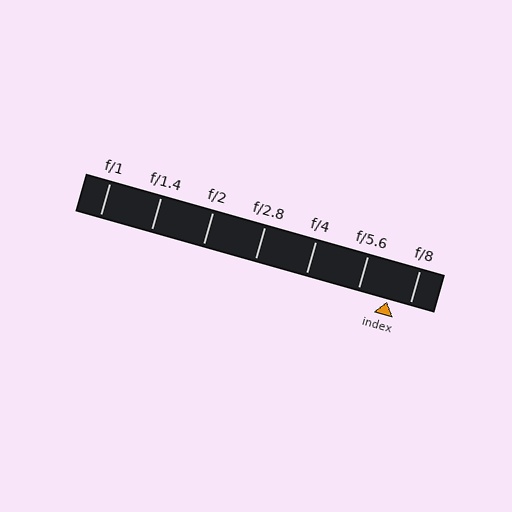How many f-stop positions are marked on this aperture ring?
There are 7 f-stop positions marked.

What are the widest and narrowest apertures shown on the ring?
The widest aperture shown is f/1 and the narrowest is f/8.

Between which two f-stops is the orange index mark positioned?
The index mark is between f/5.6 and f/8.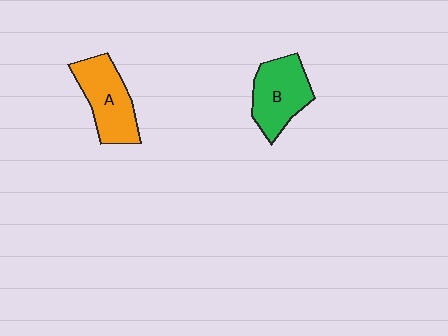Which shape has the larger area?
Shape A (orange).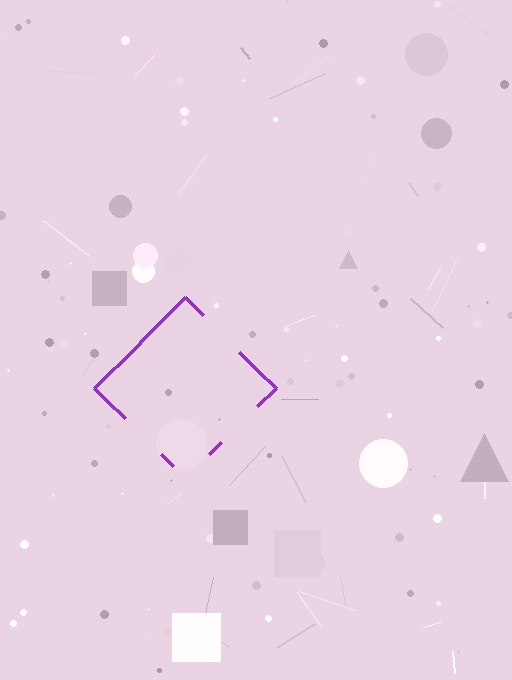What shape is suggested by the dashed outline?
The dashed outline suggests a diamond.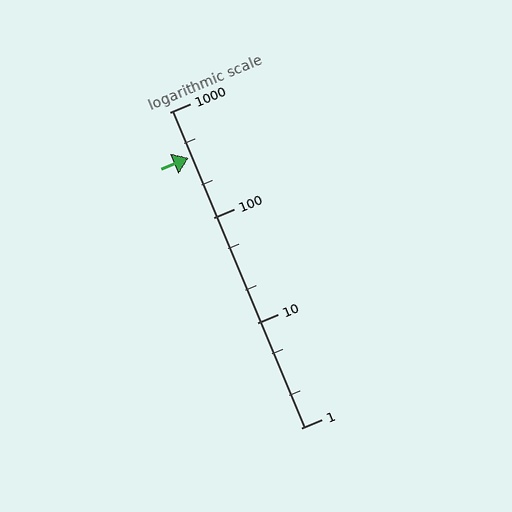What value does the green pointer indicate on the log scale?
The pointer indicates approximately 370.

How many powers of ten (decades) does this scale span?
The scale spans 3 decades, from 1 to 1000.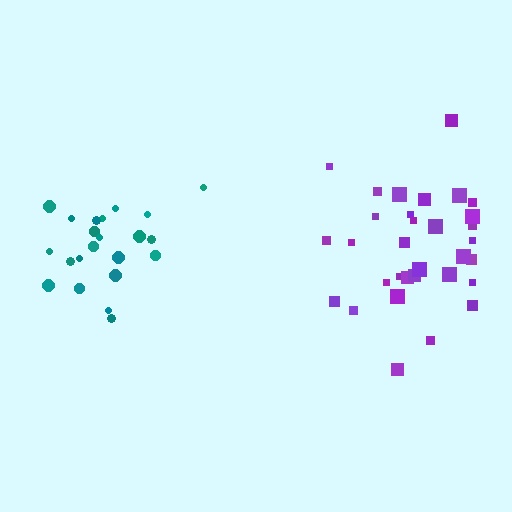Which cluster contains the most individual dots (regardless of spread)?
Purple (33).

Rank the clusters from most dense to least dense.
teal, purple.